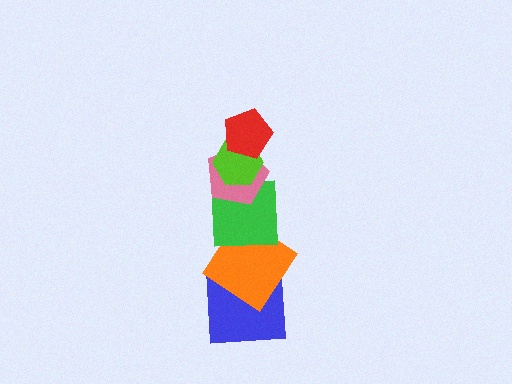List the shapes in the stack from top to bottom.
From top to bottom: the red pentagon, the lime hexagon, the pink pentagon, the green square, the orange diamond, the blue square.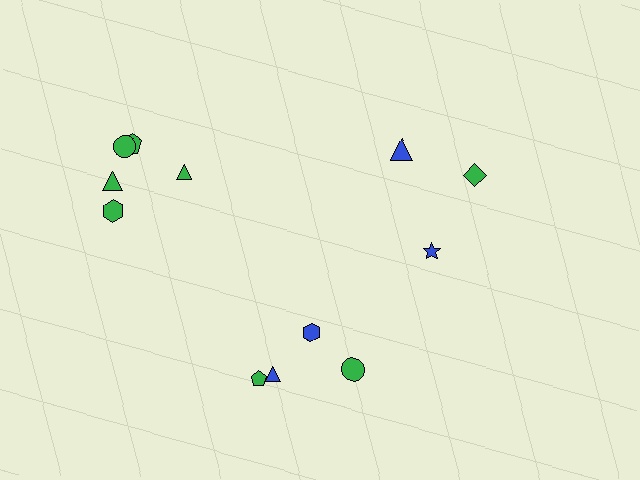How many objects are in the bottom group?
There are 4 objects.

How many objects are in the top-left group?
There are 5 objects.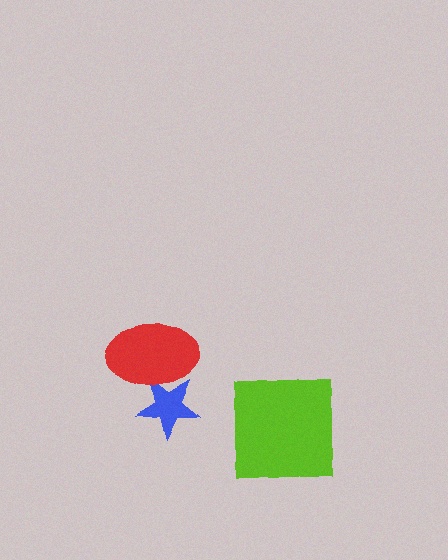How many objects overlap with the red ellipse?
1 object overlaps with the red ellipse.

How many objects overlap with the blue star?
1 object overlaps with the blue star.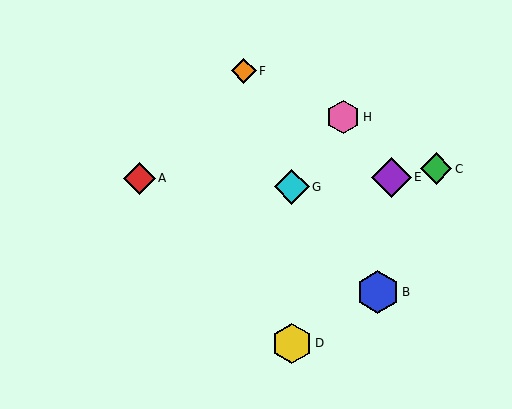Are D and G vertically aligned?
Yes, both are at x≈292.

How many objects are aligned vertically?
2 objects (D, G) are aligned vertically.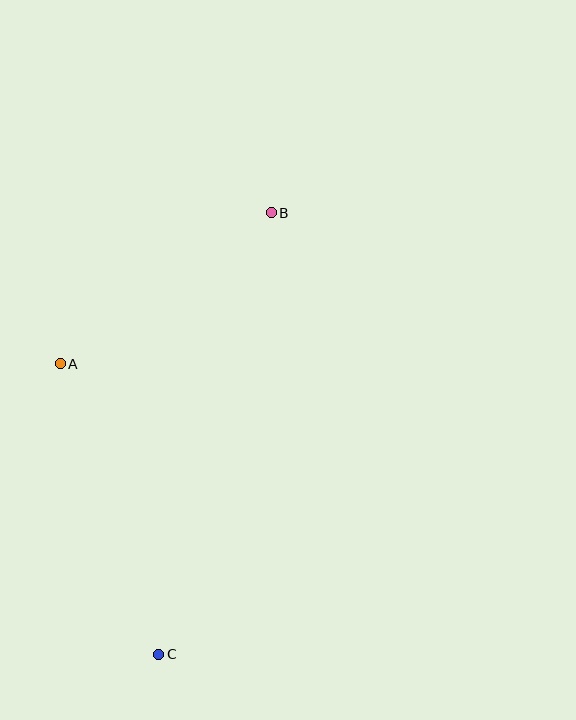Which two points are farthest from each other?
Points B and C are farthest from each other.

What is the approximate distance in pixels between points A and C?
The distance between A and C is approximately 306 pixels.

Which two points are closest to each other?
Points A and B are closest to each other.